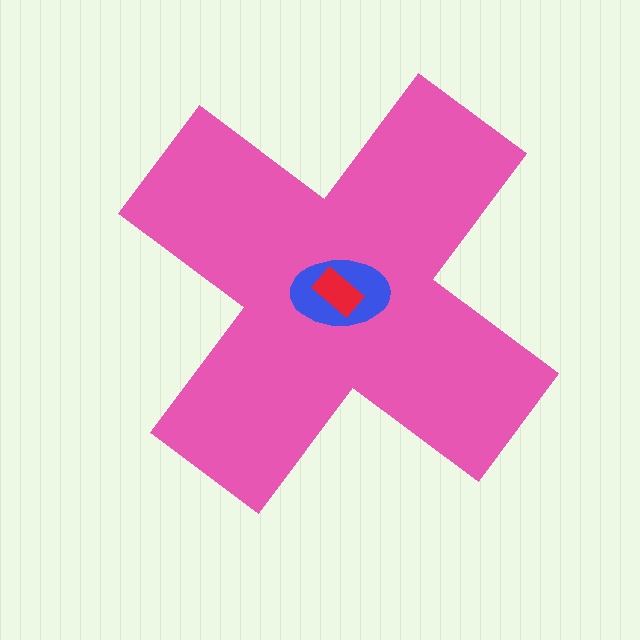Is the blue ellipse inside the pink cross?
Yes.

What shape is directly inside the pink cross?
The blue ellipse.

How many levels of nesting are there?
3.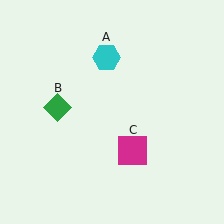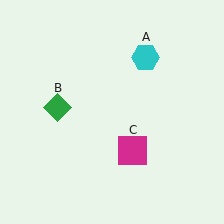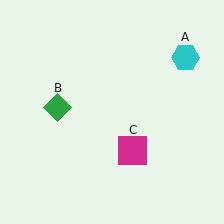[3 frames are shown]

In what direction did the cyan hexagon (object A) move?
The cyan hexagon (object A) moved right.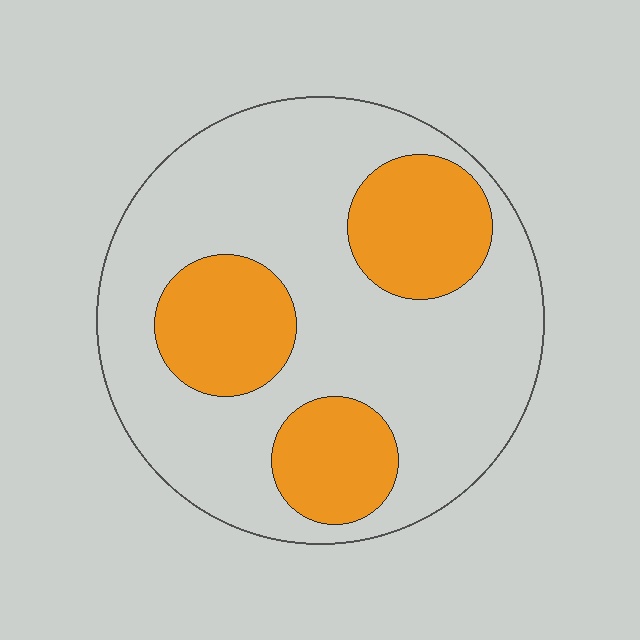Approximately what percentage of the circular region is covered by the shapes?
Approximately 30%.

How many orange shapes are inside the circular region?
3.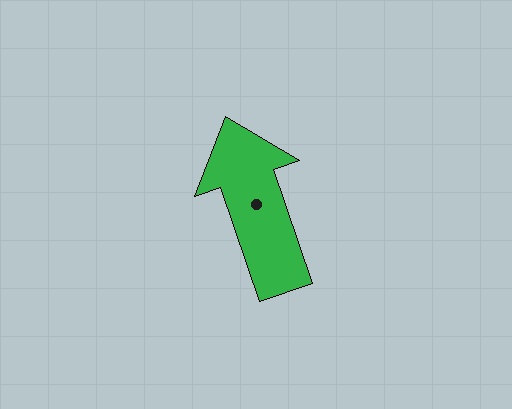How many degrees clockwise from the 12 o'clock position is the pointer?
Approximately 341 degrees.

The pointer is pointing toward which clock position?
Roughly 11 o'clock.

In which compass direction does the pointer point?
North.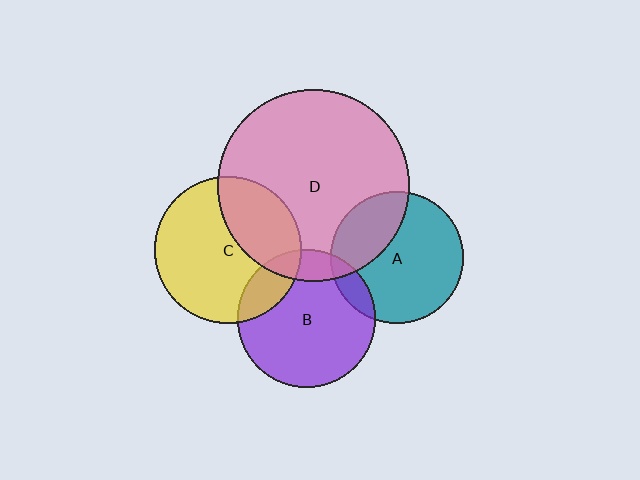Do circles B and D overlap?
Yes.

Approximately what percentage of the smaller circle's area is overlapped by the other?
Approximately 15%.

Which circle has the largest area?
Circle D (pink).